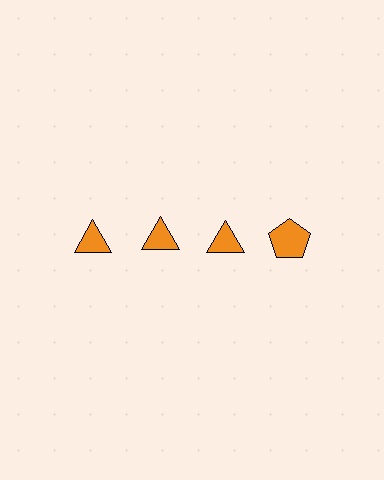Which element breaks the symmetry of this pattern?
The orange pentagon in the top row, second from right column breaks the symmetry. All other shapes are orange triangles.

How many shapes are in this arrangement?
There are 4 shapes arranged in a grid pattern.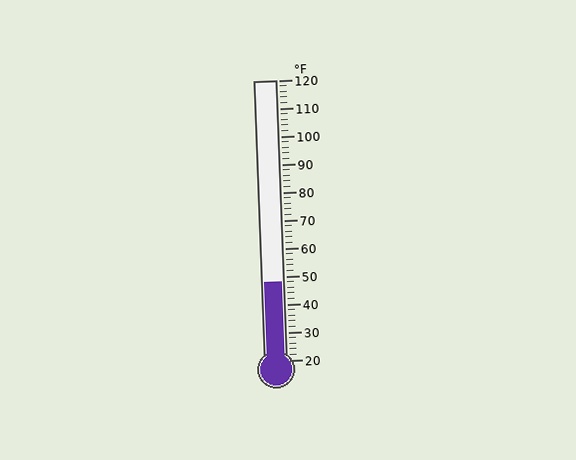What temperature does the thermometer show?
The thermometer shows approximately 48°F.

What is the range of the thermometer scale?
The thermometer scale ranges from 20°F to 120°F.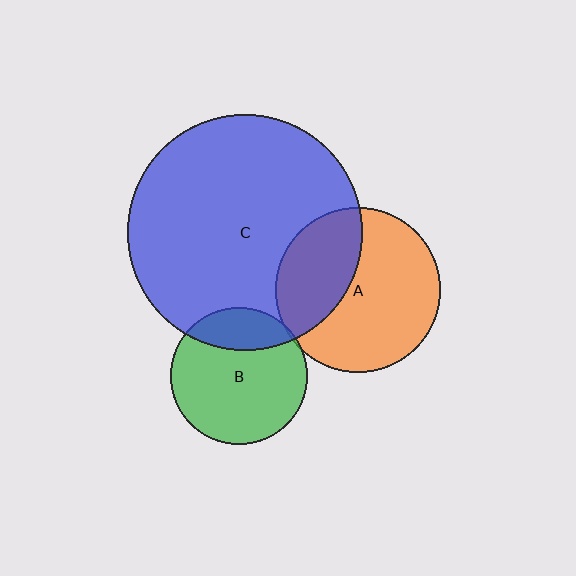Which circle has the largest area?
Circle C (blue).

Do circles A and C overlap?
Yes.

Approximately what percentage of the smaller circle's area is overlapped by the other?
Approximately 35%.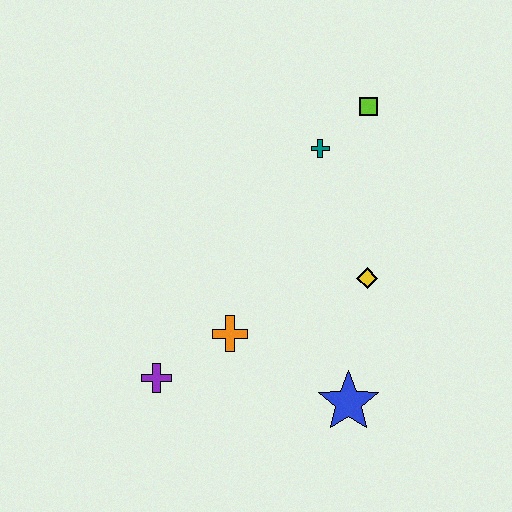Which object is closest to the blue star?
The yellow diamond is closest to the blue star.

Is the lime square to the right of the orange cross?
Yes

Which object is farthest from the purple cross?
The lime square is farthest from the purple cross.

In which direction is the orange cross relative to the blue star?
The orange cross is to the left of the blue star.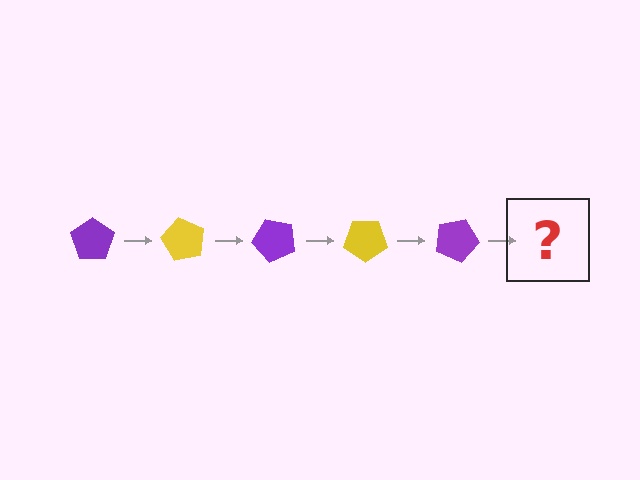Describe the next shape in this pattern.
It should be a yellow pentagon, rotated 300 degrees from the start.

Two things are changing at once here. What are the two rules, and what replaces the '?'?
The two rules are that it rotates 60 degrees each step and the color cycles through purple and yellow. The '?' should be a yellow pentagon, rotated 300 degrees from the start.